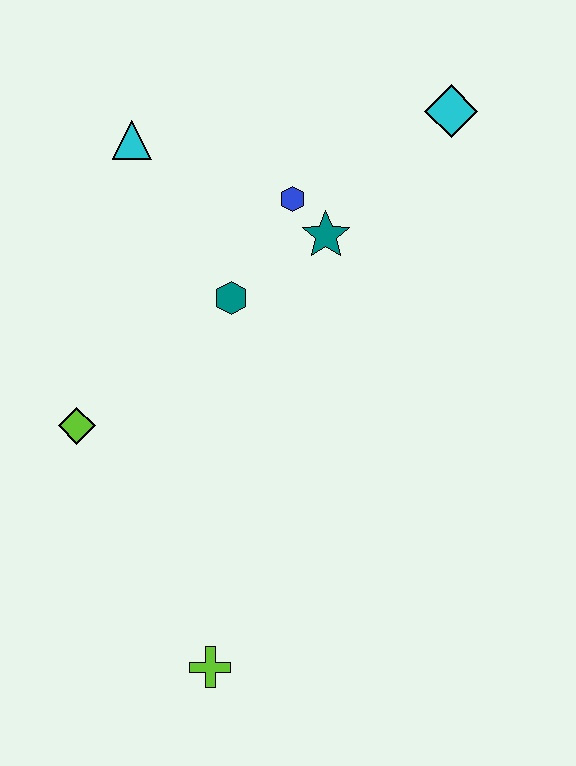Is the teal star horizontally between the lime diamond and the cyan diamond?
Yes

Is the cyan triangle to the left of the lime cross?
Yes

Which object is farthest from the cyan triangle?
The lime cross is farthest from the cyan triangle.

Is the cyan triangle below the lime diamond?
No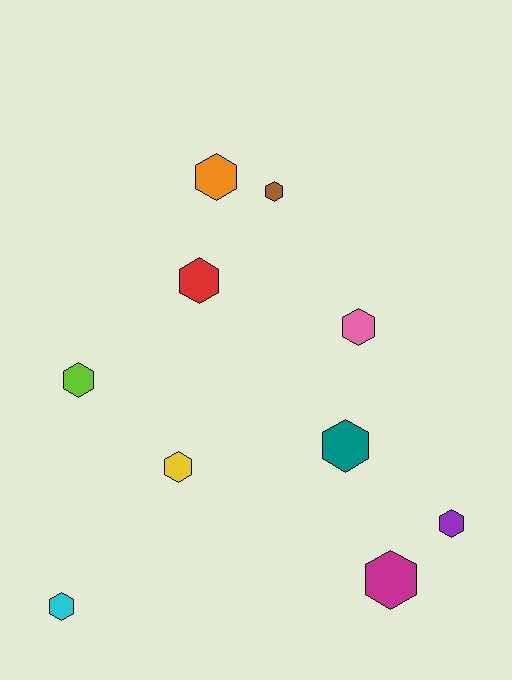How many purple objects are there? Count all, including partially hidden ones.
There is 1 purple object.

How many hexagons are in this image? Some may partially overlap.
There are 10 hexagons.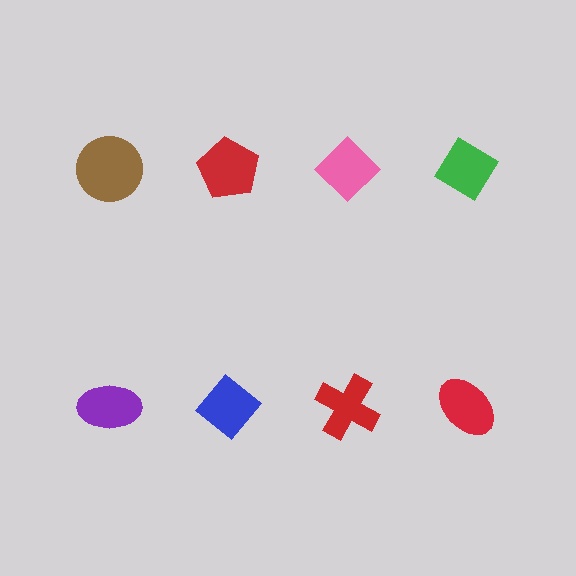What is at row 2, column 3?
A red cross.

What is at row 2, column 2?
A blue diamond.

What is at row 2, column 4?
A red ellipse.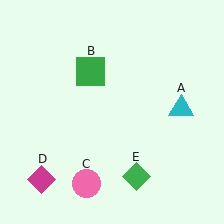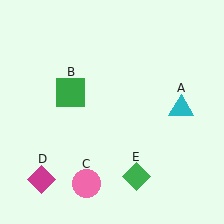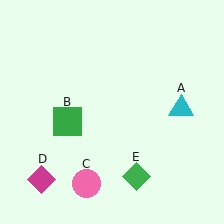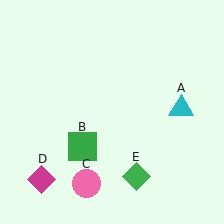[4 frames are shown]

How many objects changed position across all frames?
1 object changed position: green square (object B).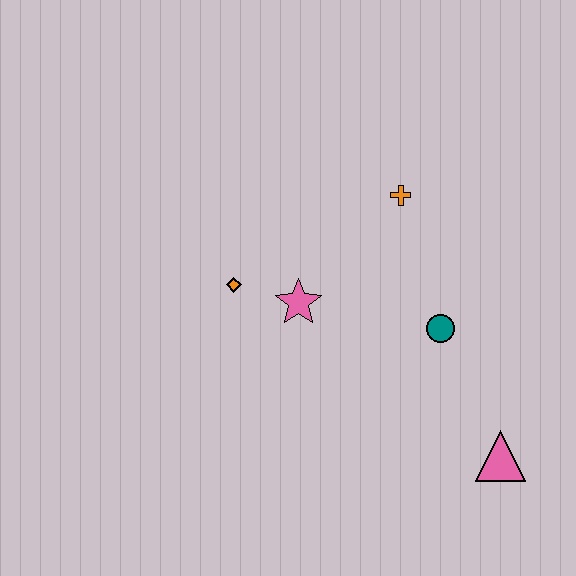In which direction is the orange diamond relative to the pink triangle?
The orange diamond is to the left of the pink triangle.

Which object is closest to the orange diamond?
The pink star is closest to the orange diamond.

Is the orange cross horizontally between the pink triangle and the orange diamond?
Yes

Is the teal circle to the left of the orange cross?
No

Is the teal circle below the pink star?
Yes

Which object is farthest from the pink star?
The pink triangle is farthest from the pink star.